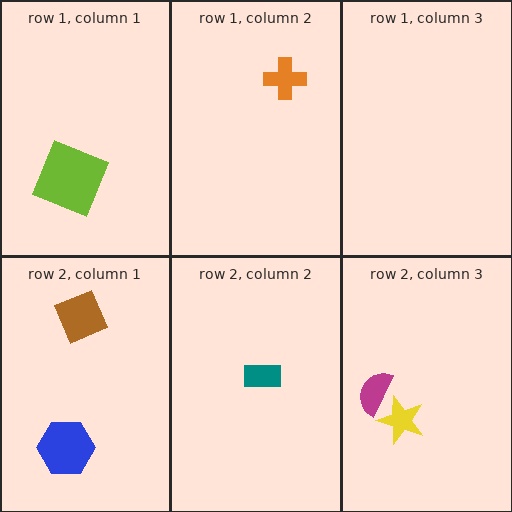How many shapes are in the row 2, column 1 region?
2.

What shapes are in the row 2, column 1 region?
The brown diamond, the blue hexagon.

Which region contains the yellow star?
The row 2, column 3 region.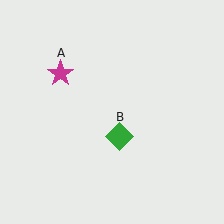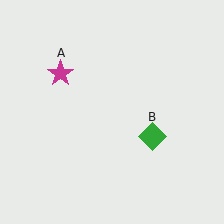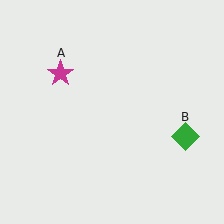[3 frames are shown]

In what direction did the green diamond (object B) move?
The green diamond (object B) moved right.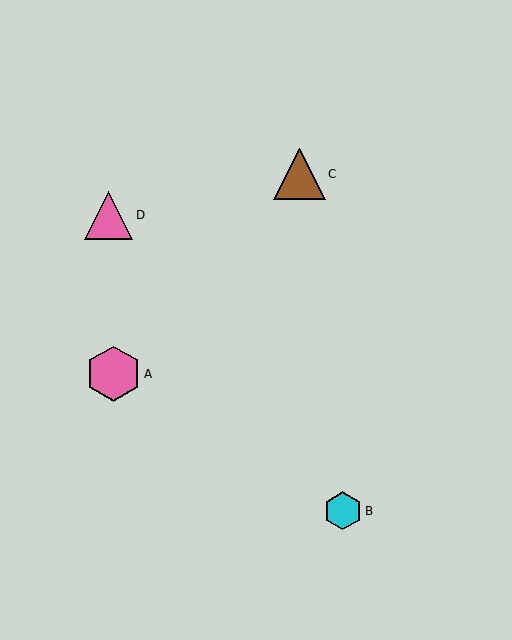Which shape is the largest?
The pink hexagon (labeled A) is the largest.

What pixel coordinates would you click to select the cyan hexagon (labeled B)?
Click at (343, 511) to select the cyan hexagon B.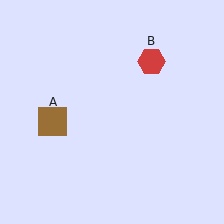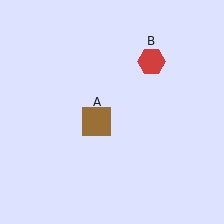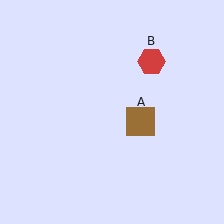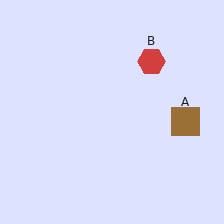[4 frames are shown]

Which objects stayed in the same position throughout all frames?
Red hexagon (object B) remained stationary.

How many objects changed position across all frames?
1 object changed position: brown square (object A).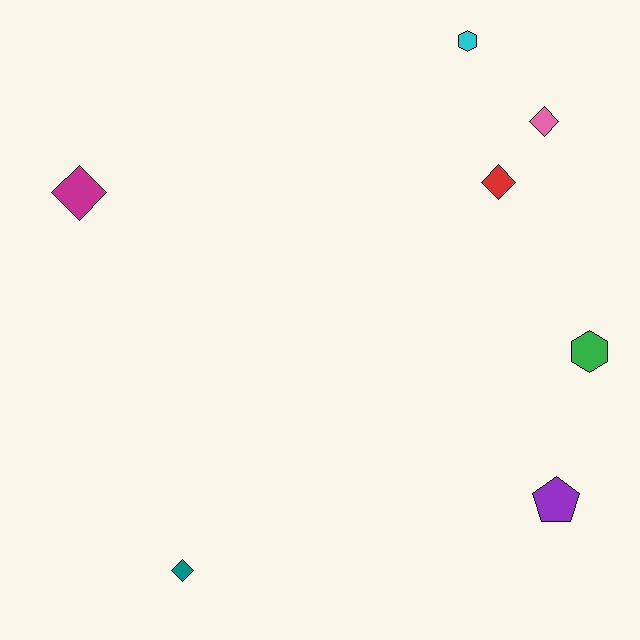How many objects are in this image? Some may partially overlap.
There are 7 objects.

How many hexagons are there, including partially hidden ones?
There are 2 hexagons.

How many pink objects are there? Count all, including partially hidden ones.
There is 1 pink object.